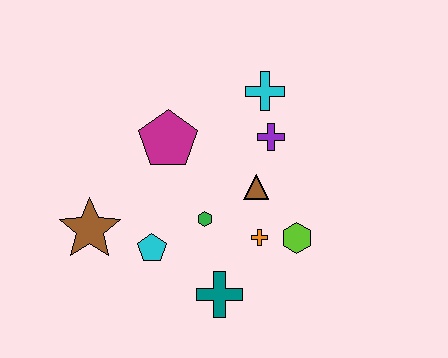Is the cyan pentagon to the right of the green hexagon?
No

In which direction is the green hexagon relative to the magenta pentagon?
The green hexagon is below the magenta pentagon.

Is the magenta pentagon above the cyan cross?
No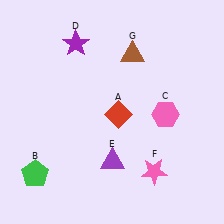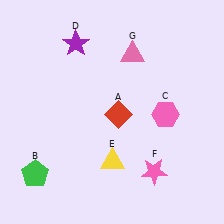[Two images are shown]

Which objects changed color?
E changed from purple to yellow. G changed from brown to pink.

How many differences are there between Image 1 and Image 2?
There are 2 differences between the two images.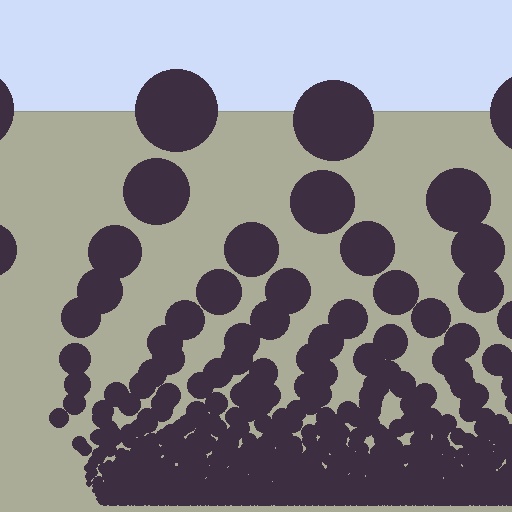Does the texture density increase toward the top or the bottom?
Density increases toward the bottom.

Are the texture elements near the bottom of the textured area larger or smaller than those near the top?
Smaller. The gradient is inverted — elements near the bottom are smaller and denser.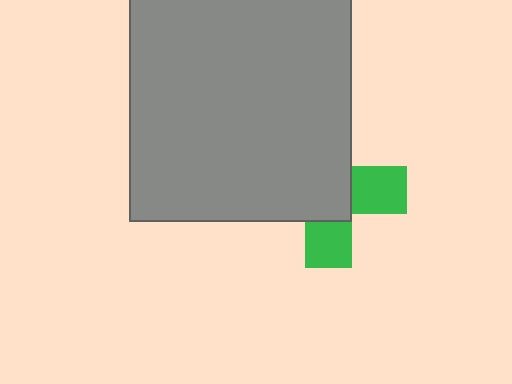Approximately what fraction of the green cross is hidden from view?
Roughly 62% of the green cross is hidden behind the gray rectangle.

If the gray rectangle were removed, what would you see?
You would see the complete green cross.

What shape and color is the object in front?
The object in front is a gray rectangle.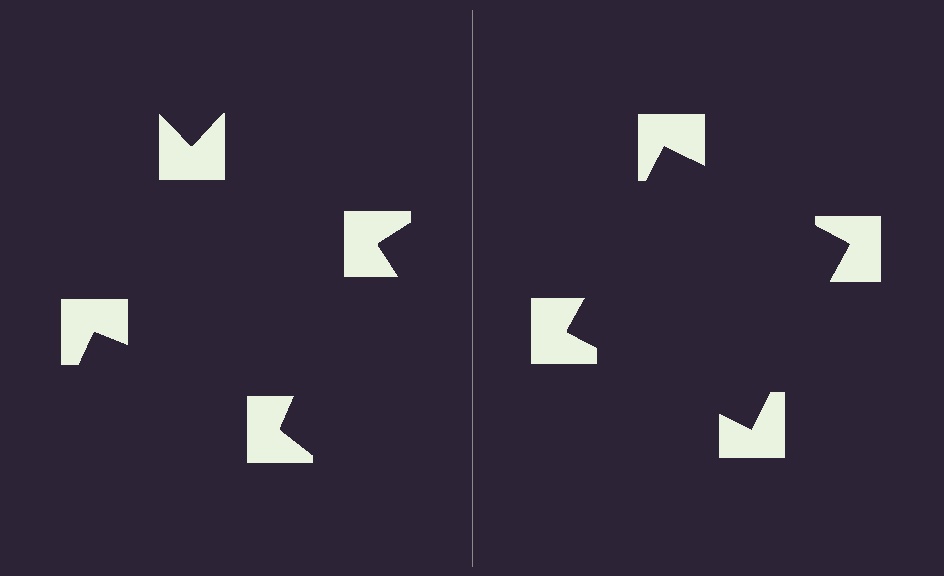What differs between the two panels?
The notched squares are positioned identically on both sides; only the wedge orientations differ. On the right they align to a square; on the left they are misaligned.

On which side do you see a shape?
An illusory square appears on the right side. On the left side the wedge cuts are rotated, so no coherent shape forms.